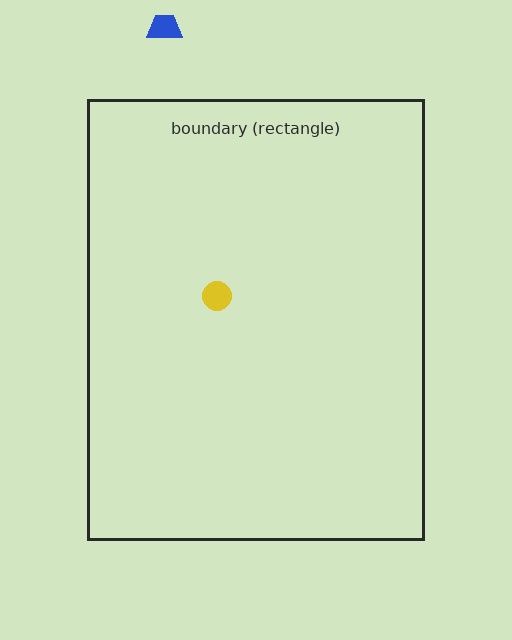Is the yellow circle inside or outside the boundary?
Inside.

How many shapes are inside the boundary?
1 inside, 1 outside.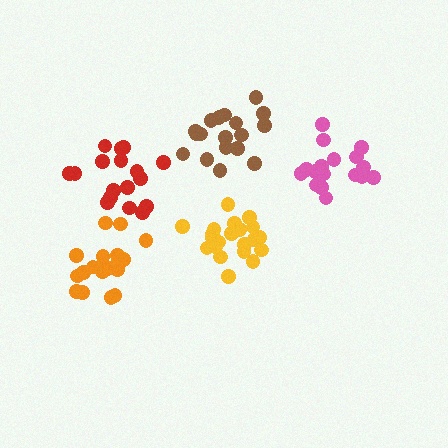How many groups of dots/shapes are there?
There are 5 groups.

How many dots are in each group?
Group 1: 21 dots, Group 2: 18 dots, Group 3: 19 dots, Group 4: 17 dots, Group 5: 19 dots (94 total).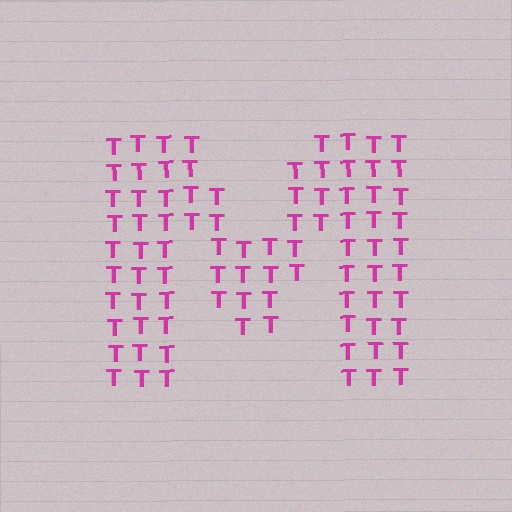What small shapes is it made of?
It is made of small letter T's.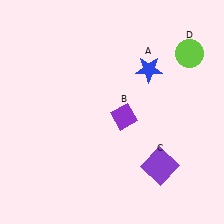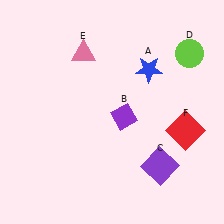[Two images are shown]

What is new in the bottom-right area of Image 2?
A red square (F) was added in the bottom-right area of Image 2.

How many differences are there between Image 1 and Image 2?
There are 2 differences between the two images.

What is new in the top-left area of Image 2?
A pink triangle (E) was added in the top-left area of Image 2.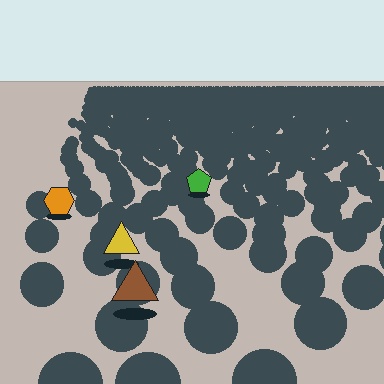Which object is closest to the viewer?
The brown triangle is closest. The texture marks near it are larger and more spread out.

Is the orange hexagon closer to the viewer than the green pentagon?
Yes. The orange hexagon is closer — you can tell from the texture gradient: the ground texture is coarser near it.